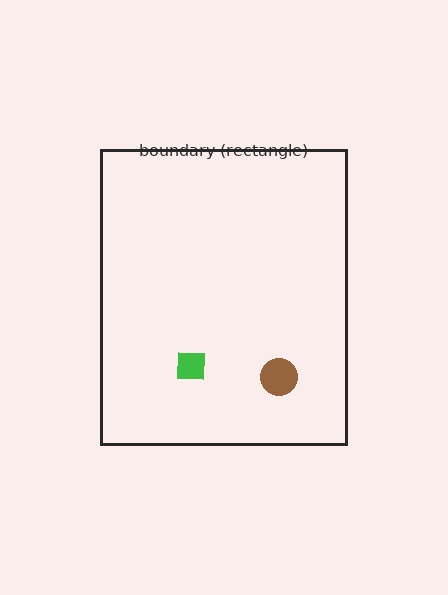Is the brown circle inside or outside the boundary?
Inside.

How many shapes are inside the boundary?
2 inside, 0 outside.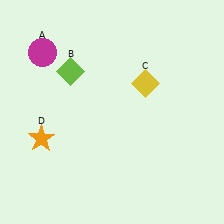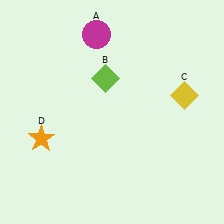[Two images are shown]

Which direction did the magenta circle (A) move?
The magenta circle (A) moved right.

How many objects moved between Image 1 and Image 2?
3 objects moved between the two images.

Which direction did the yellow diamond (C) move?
The yellow diamond (C) moved right.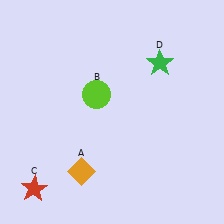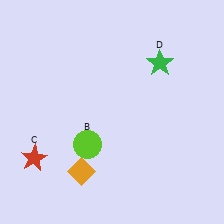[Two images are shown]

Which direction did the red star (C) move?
The red star (C) moved up.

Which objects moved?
The objects that moved are: the lime circle (B), the red star (C).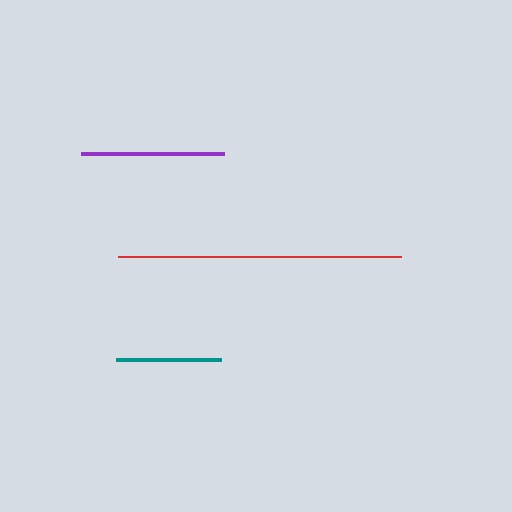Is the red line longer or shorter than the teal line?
The red line is longer than the teal line.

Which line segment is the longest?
The red line is the longest at approximately 283 pixels.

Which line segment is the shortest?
The teal line is the shortest at approximately 105 pixels.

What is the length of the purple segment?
The purple segment is approximately 143 pixels long.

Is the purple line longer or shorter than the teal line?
The purple line is longer than the teal line.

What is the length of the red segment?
The red segment is approximately 283 pixels long.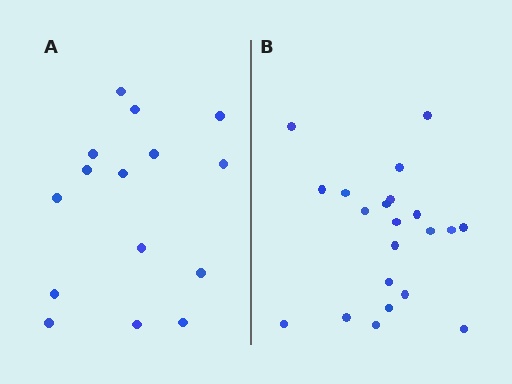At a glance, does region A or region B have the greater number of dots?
Region B (the right region) has more dots.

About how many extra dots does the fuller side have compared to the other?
Region B has about 6 more dots than region A.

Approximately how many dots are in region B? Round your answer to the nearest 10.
About 20 dots. (The exact count is 21, which rounds to 20.)